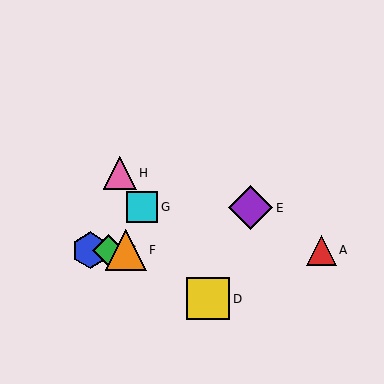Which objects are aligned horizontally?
Objects A, B, C, F are aligned horizontally.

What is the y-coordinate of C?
Object C is at y≈250.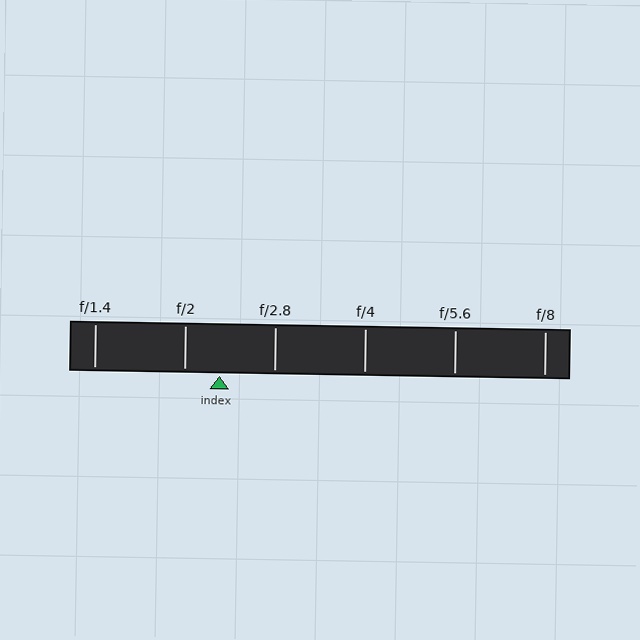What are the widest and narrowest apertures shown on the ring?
The widest aperture shown is f/1.4 and the narrowest is f/8.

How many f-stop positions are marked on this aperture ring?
There are 6 f-stop positions marked.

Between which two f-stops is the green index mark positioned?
The index mark is between f/2 and f/2.8.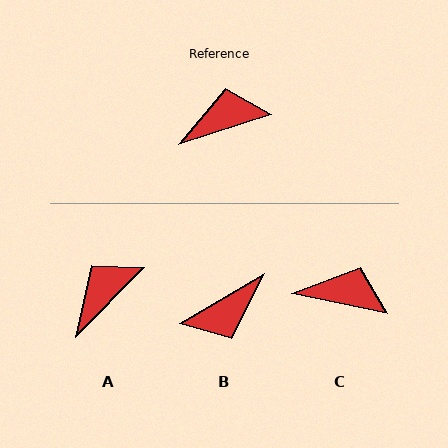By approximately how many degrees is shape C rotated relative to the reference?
Approximately 30 degrees clockwise.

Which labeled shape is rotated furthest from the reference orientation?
B, about 167 degrees away.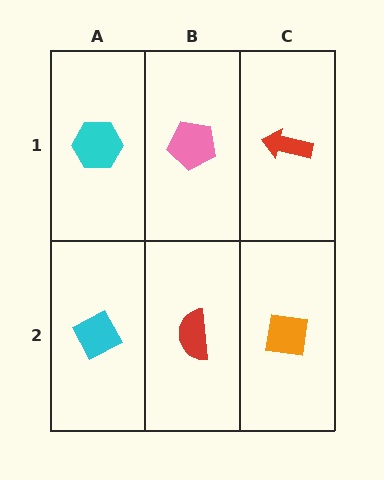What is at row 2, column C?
An orange square.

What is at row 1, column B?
A pink pentagon.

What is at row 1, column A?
A cyan hexagon.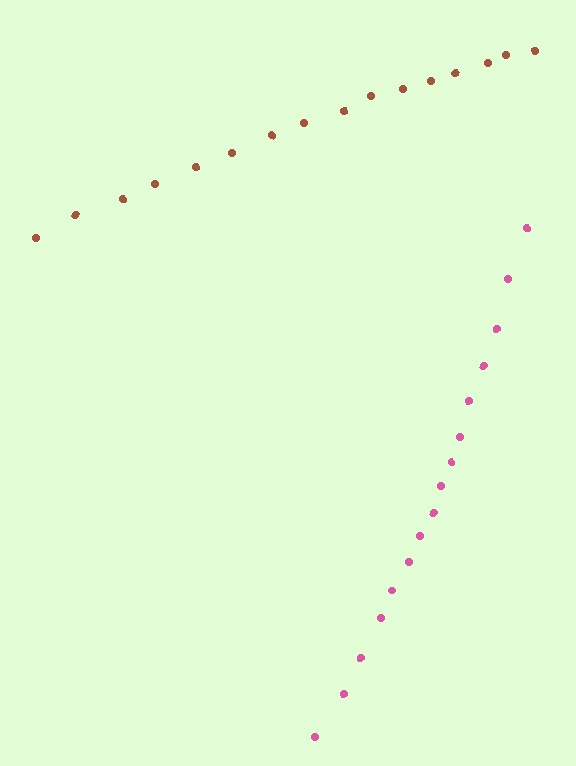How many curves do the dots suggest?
There are 2 distinct paths.